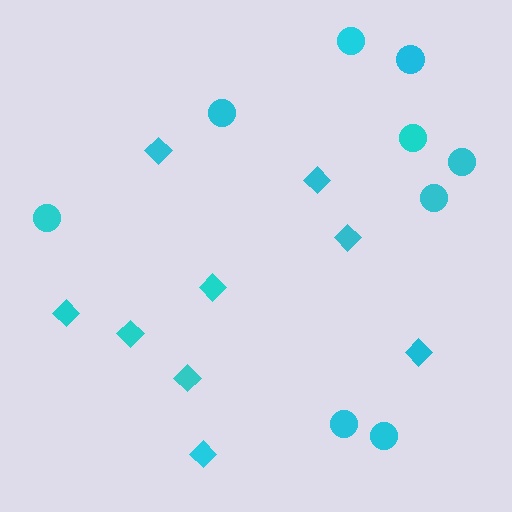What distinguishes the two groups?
There are 2 groups: one group of circles (9) and one group of diamonds (9).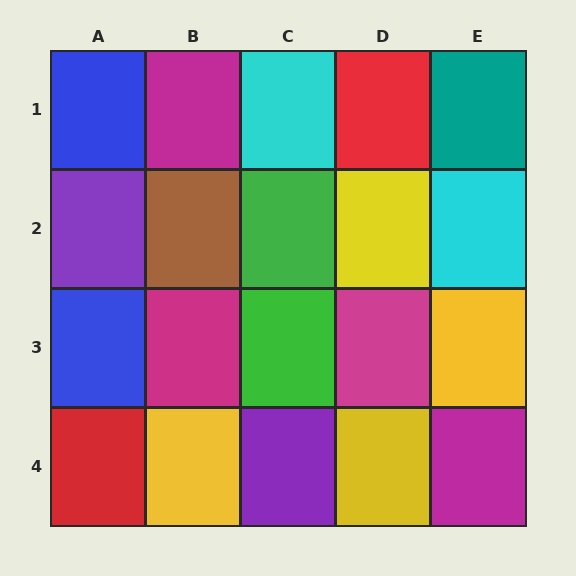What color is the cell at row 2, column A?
Purple.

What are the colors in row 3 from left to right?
Blue, magenta, green, magenta, yellow.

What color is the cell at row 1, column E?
Teal.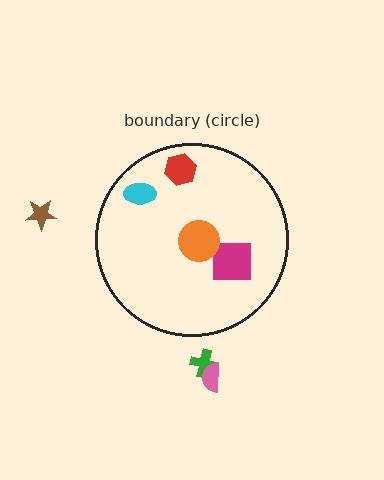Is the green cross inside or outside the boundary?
Outside.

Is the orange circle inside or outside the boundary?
Inside.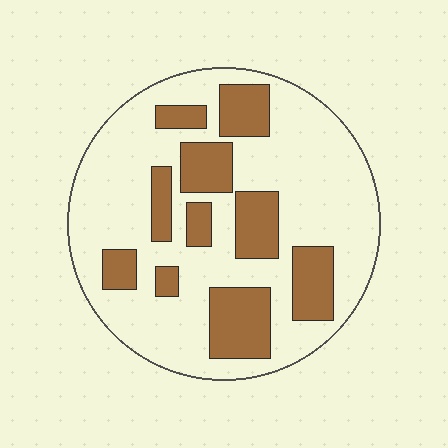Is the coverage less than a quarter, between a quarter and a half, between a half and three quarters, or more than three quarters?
Between a quarter and a half.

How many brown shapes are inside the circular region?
10.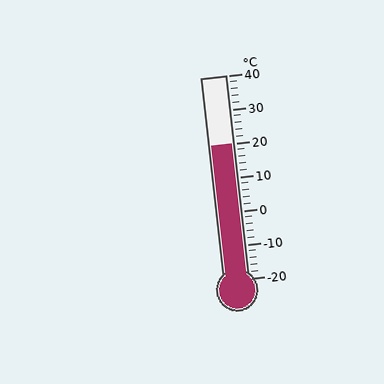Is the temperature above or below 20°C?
The temperature is at 20°C.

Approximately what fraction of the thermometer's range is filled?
The thermometer is filled to approximately 65% of its range.